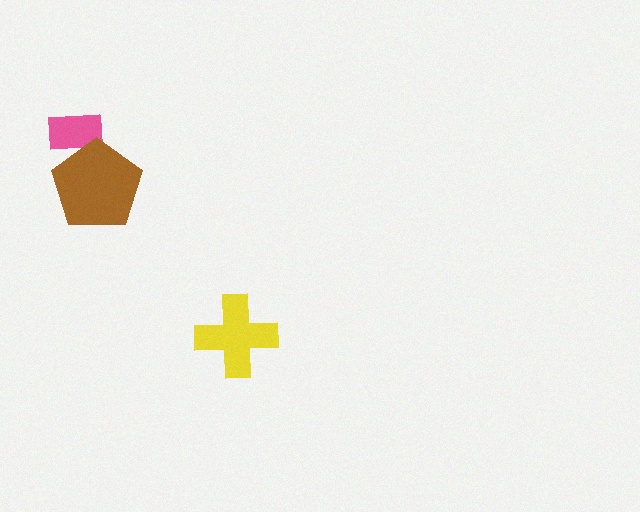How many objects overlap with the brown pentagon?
1 object overlaps with the brown pentagon.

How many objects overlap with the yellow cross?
0 objects overlap with the yellow cross.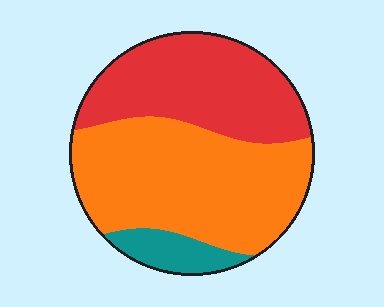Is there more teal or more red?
Red.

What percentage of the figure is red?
Red covers around 40% of the figure.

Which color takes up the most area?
Orange, at roughly 55%.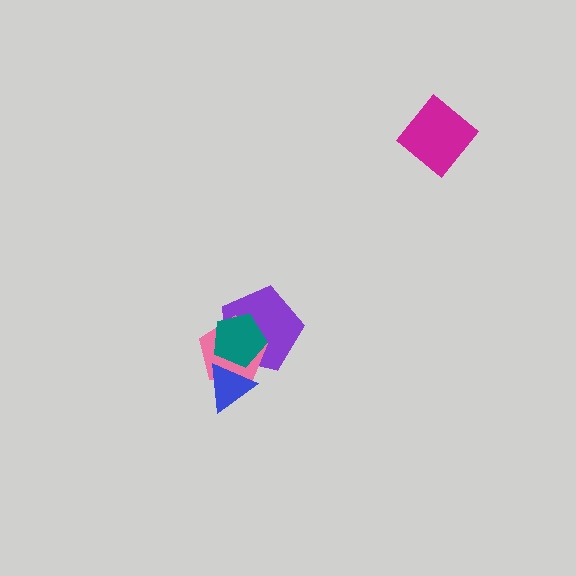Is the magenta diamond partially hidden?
No, no other shape covers it.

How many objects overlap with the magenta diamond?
0 objects overlap with the magenta diamond.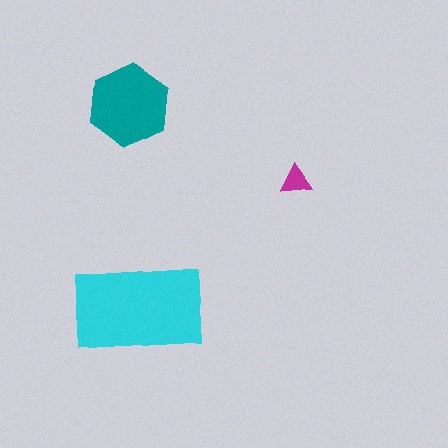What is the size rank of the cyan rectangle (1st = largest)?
1st.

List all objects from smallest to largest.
The magenta triangle, the teal hexagon, the cyan rectangle.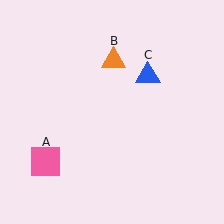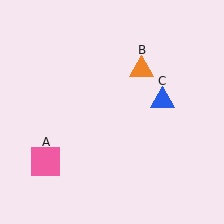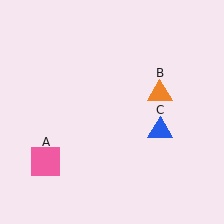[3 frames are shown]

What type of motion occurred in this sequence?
The orange triangle (object B), blue triangle (object C) rotated clockwise around the center of the scene.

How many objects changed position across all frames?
2 objects changed position: orange triangle (object B), blue triangle (object C).